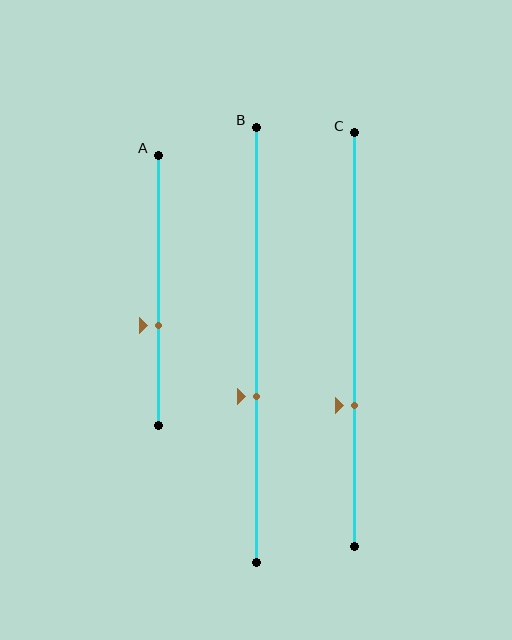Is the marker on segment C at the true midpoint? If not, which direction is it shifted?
No, the marker on segment C is shifted downward by about 16% of the segment length.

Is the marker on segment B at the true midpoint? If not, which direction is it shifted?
No, the marker on segment B is shifted downward by about 12% of the segment length.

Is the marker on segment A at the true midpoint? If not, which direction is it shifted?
No, the marker on segment A is shifted downward by about 13% of the segment length.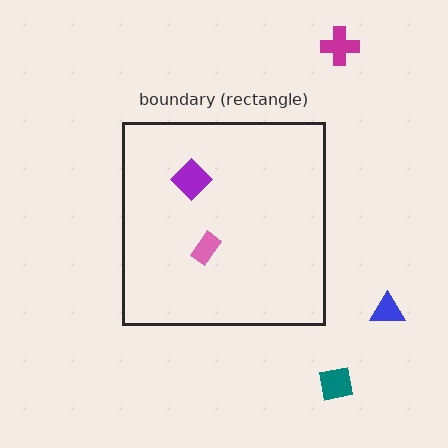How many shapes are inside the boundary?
2 inside, 3 outside.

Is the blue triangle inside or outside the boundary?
Outside.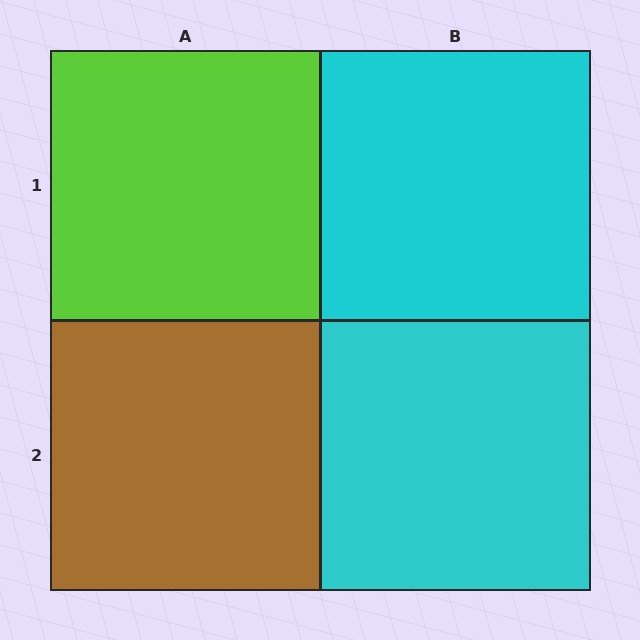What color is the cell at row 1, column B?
Cyan.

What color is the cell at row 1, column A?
Lime.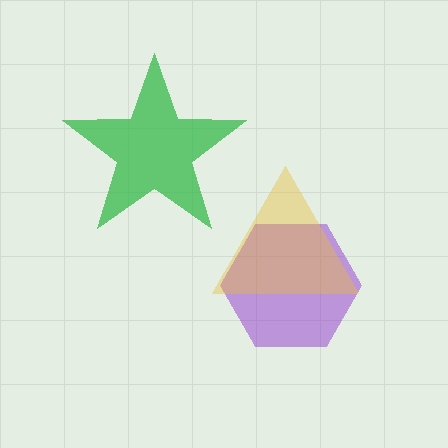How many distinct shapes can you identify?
There are 3 distinct shapes: a purple hexagon, a yellow triangle, a green star.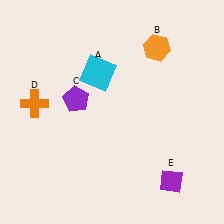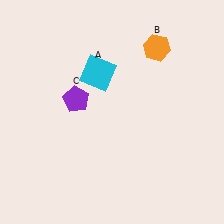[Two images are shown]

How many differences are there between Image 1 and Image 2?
There are 2 differences between the two images.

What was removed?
The purple diamond (E), the orange cross (D) were removed in Image 2.